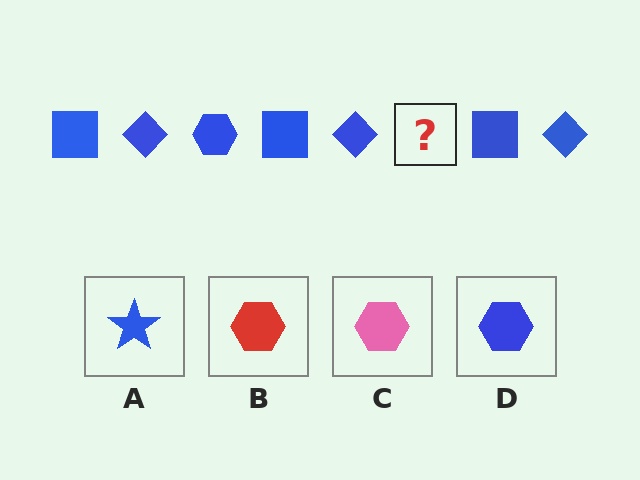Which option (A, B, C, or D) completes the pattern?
D.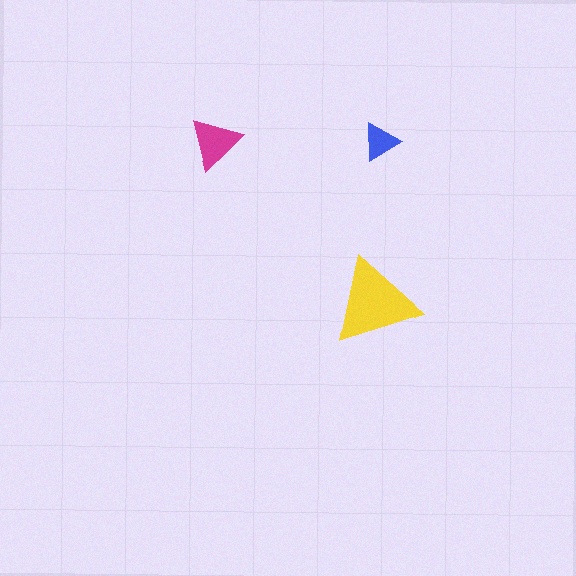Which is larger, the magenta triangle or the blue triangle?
The magenta one.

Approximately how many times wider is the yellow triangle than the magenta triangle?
About 1.5 times wider.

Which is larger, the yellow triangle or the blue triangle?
The yellow one.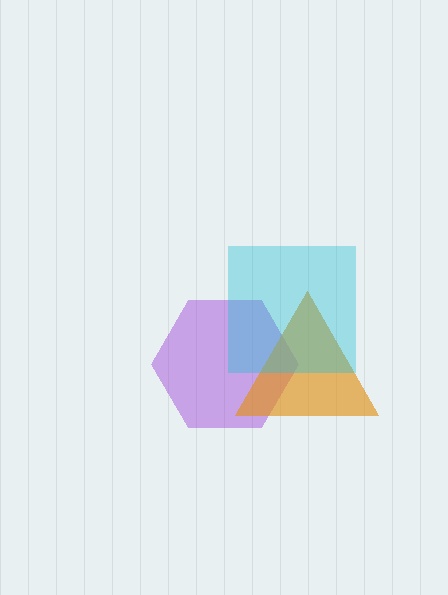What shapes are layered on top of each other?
The layered shapes are: a purple hexagon, an orange triangle, a cyan square.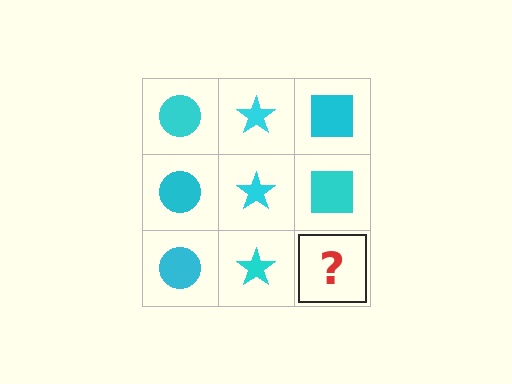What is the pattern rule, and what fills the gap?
The rule is that each column has a consistent shape. The gap should be filled with a cyan square.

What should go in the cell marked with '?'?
The missing cell should contain a cyan square.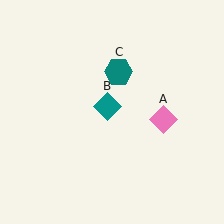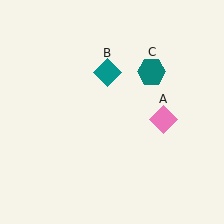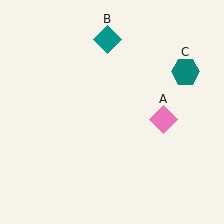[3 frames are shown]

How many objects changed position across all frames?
2 objects changed position: teal diamond (object B), teal hexagon (object C).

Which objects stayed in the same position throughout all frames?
Pink diamond (object A) remained stationary.